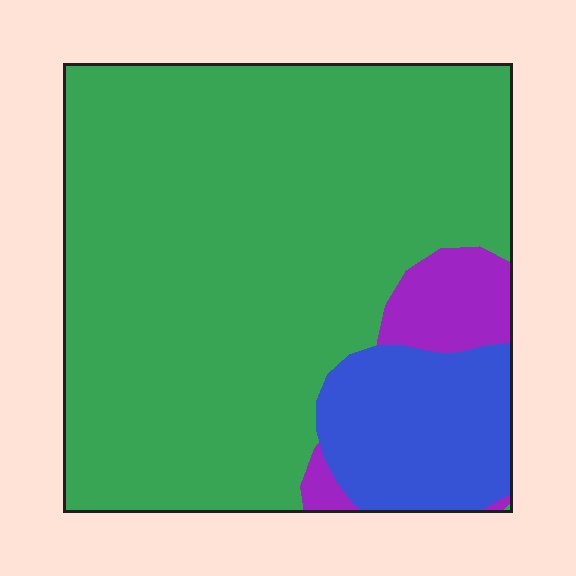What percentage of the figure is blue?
Blue covers 15% of the figure.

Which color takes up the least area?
Purple, at roughly 5%.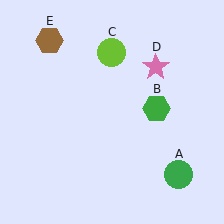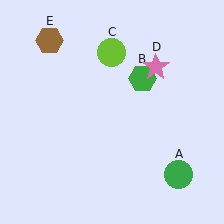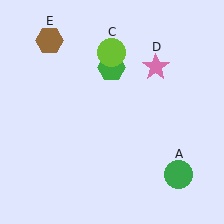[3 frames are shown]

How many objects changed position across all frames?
1 object changed position: green hexagon (object B).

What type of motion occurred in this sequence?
The green hexagon (object B) rotated counterclockwise around the center of the scene.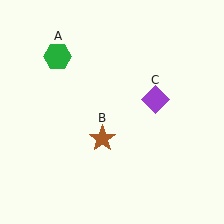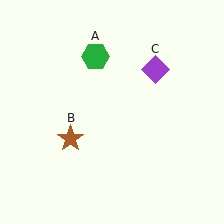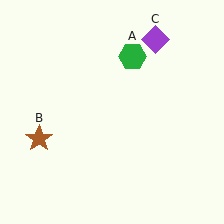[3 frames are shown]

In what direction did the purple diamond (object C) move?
The purple diamond (object C) moved up.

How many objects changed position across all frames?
3 objects changed position: green hexagon (object A), brown star (object B), purple diamond (object C).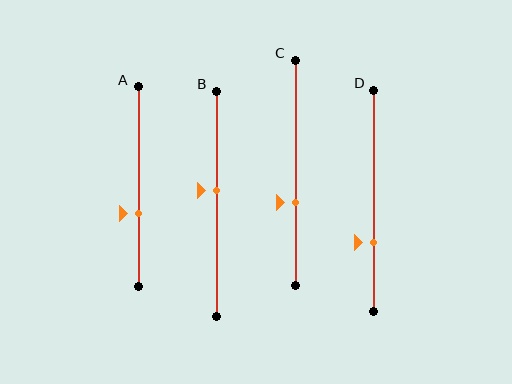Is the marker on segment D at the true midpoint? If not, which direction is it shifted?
No, the marker on segment D is shifted downward by about 19% of the segment length.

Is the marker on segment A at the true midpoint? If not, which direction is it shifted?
No, the marker on segment A is shifted downward by about 13% of the segment length.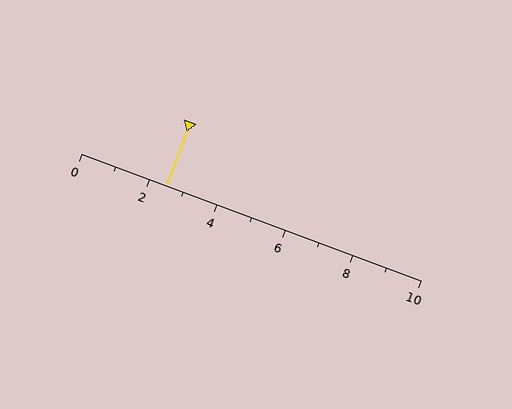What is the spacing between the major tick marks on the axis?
The major ticks are spaced 2 apart.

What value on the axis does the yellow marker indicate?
The marker indicates approximately 2.5.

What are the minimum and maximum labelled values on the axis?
The axis runs from 0 to 10.